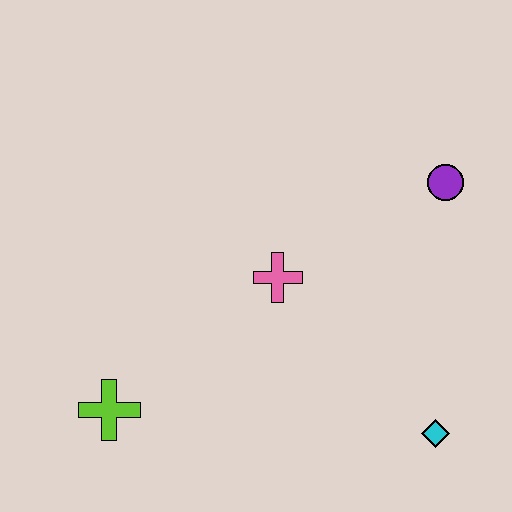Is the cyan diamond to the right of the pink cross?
Yes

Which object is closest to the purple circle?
The pink cross is closest to the purple circle.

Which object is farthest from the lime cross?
The purple circle is farthest from the lime cross.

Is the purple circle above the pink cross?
Yes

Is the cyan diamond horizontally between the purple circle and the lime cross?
Yes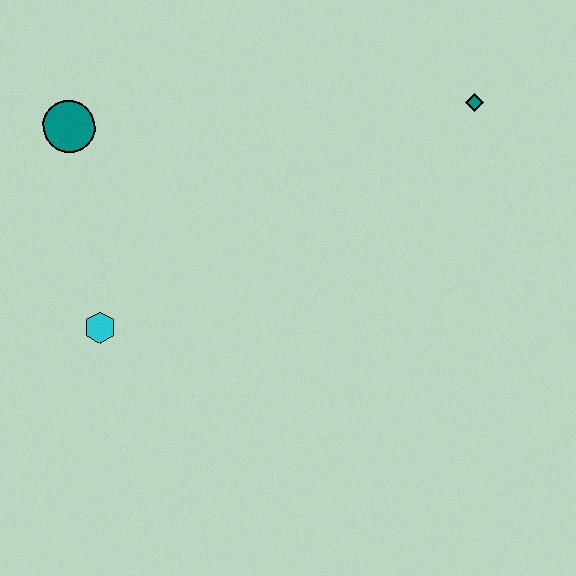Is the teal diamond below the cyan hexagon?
No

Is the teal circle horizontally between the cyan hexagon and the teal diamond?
No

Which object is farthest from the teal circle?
The teal diamond is farthest from the teal circle.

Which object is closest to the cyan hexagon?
The teal circle is closest to the cyan hexagon.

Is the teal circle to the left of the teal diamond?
Yes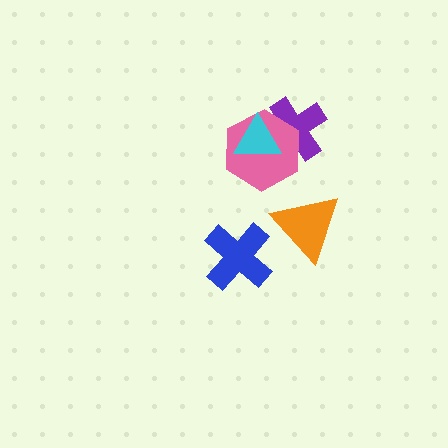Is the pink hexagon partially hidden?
Yes, it is partially covered by another shape.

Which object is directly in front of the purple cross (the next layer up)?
The pink hexagon is directly in front of the purple cross.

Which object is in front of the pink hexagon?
The cyan triangle is in front of the pink hexagon.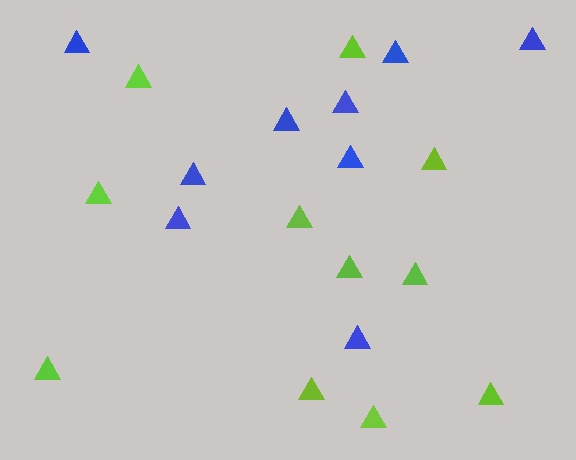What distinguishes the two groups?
There are 2 groups: one group of lime triangles (11) and one group of blue triangles (9).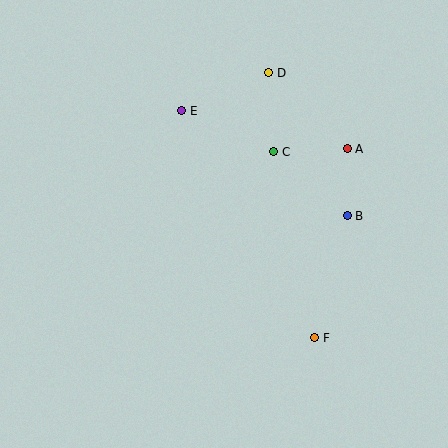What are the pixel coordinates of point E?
Point E is at (182, 111).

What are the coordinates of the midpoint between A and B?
The midpoint between A and B is at (347, 182).